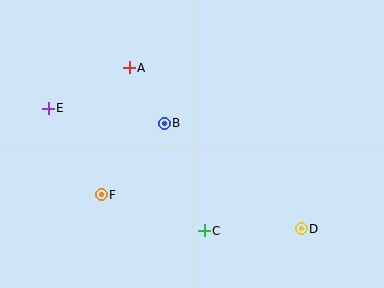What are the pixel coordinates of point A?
Point A is at (129, 68).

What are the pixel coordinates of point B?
Point B is at (164, 124).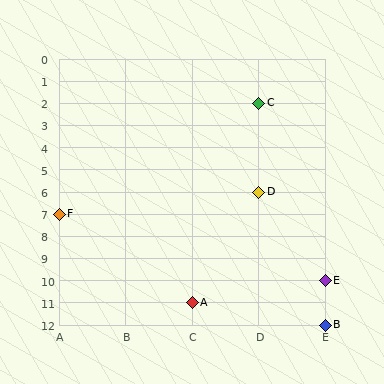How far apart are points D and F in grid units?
Points D and F are 3 columns and 1 row apart (about 3.2 grid units diagonally).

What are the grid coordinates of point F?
Point F is at grid coordinates (A, 7).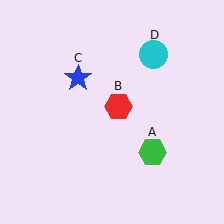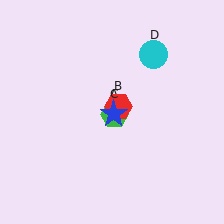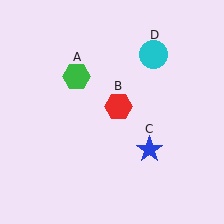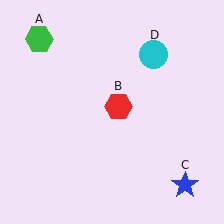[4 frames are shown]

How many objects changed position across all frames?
2 objects changed position: green hexagon (object A), blue star (object C).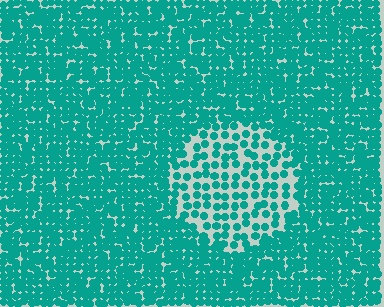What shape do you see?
I see a circle.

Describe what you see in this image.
The image contains small teal elements arranged at two different densities. A circle-shaped region is visible where the elements are less densely packed than the surrounding area.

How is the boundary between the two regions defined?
The boundary is defined by a change in element density (approximately 2.2x ratio). All elements are the same color, size, and shape.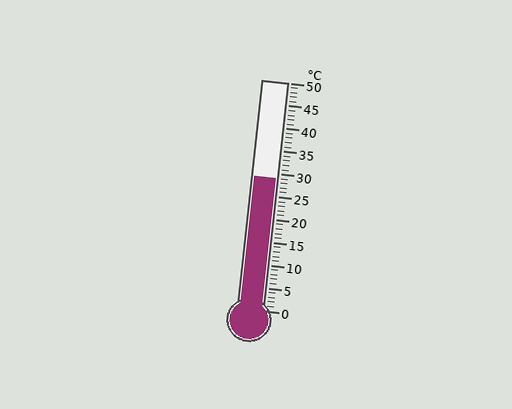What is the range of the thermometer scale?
The thermometer scale ranges from 0°C to 50°C.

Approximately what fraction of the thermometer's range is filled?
The thermometer is filled to approximately 60% of its range.